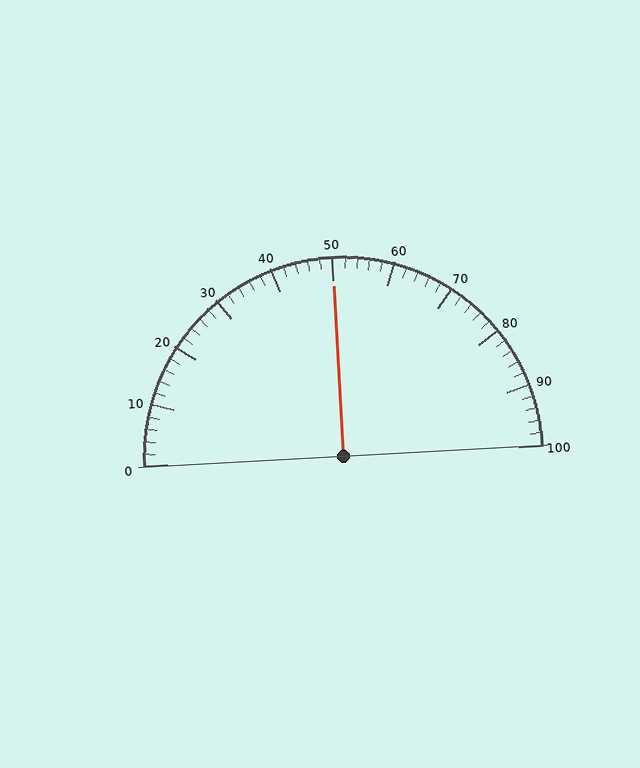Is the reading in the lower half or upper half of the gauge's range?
The reading is in the upper half of the range (0 to 100).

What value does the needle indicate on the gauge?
The needle indicates approximately 50.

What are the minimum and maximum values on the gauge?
The gauge ranges from 0 to 100.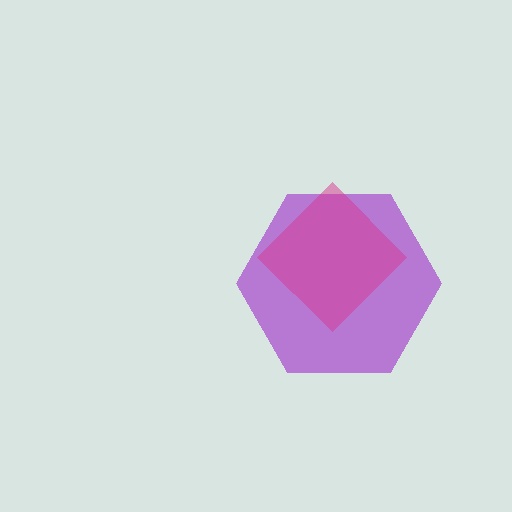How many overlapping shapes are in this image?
There are 2 overlapping shapes in the image.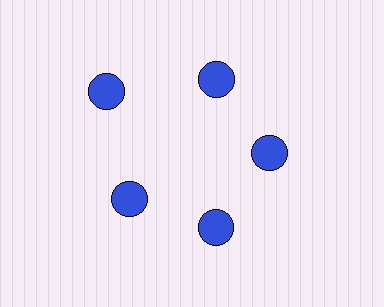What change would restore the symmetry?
The symmetry would be restored by moving it inward, back onto the ring so that all 5 circles sit at equal angles and equal distance from the center.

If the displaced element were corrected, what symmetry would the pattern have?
It would have 5-fold rotational symmetry — the pattern would map onto itself every 72 degrees.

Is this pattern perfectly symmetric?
No. The 5 blue circles are arranged in a ring, but one element near the 10 o'clock position is pushed outward from the center, breaking the 5-fold rotational symmetry.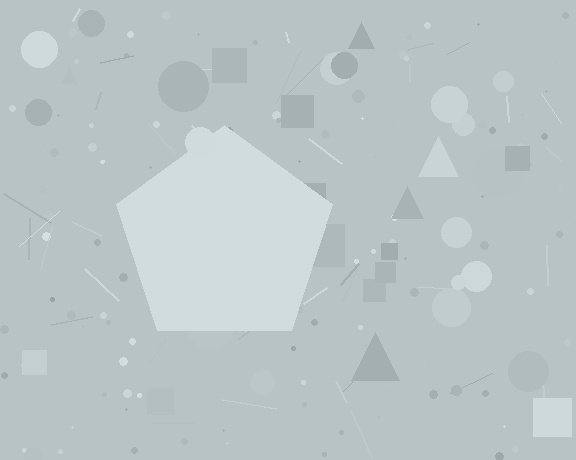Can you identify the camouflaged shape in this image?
The camouflaged shape is a pentagon.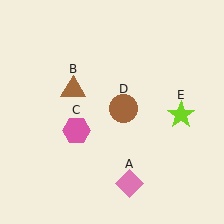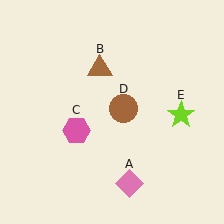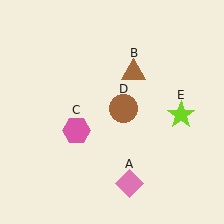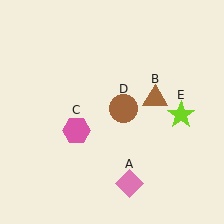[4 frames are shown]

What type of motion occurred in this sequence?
The brown triangle (object B) rotated clockwise around the center of the scene.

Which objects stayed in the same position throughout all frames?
Pink diamond (object A) and pink hexagon (object C) and brown circle (object D) and lime star (object E) remained stationary.